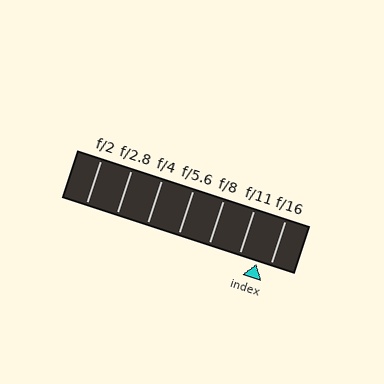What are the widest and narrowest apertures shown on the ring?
The widest aperture shown is f/2 and the narrowest is f/16.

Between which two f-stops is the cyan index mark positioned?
The index mark is between f/11 and f/16.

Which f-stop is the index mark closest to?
The index mark is closest to f/16.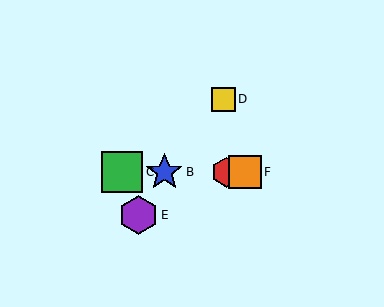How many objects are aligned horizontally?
4 objects (A, B, C, F) are aligned horizontally.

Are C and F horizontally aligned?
Yes, both are at y≈172.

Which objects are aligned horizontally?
Objects A, B, C, F are aligned horizontally.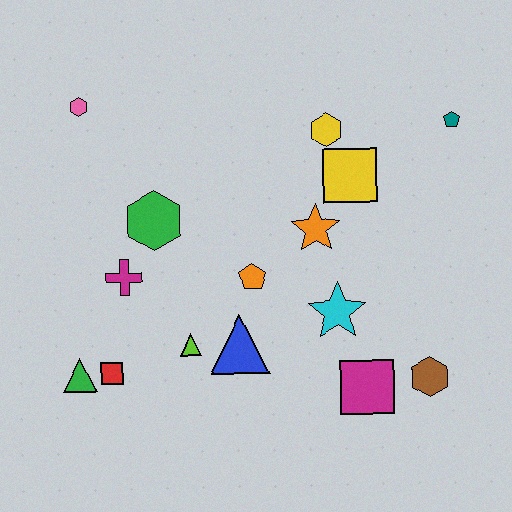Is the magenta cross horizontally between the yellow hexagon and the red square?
Yes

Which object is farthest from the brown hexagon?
The pink hexagon is farthest from the brown hexagon.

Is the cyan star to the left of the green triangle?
No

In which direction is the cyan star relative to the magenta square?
The cyan star is above the magenta square.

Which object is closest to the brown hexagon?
The magenta square is closest to the brown hexagon.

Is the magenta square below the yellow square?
Yes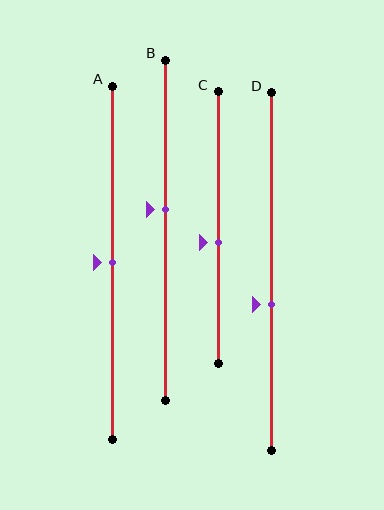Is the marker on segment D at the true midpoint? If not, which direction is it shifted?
No, the marker on segment D is shifted downward by about 9% of the segment length.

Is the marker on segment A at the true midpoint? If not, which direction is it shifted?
Yes, the marker on segment A is at the true midpoint.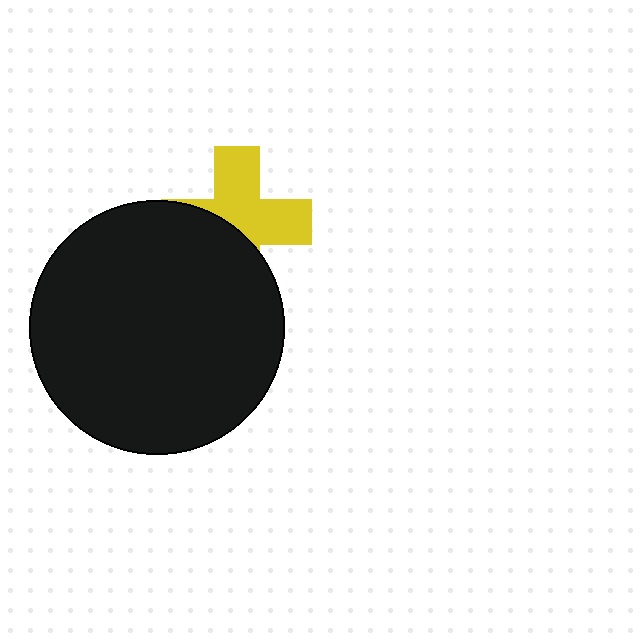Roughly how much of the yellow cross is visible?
About half of it is visible (roughly 55%).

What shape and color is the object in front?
The object in front is a black circle.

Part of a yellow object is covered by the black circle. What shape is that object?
It is a cross.